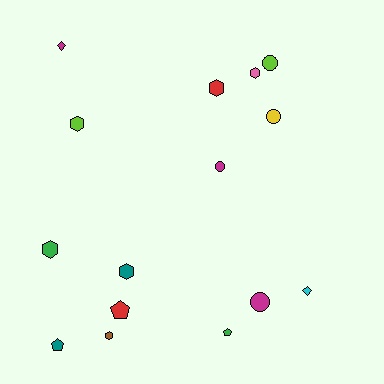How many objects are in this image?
There are 15 objects.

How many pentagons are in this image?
There are 3 pentagons.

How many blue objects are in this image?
There are no blue objects.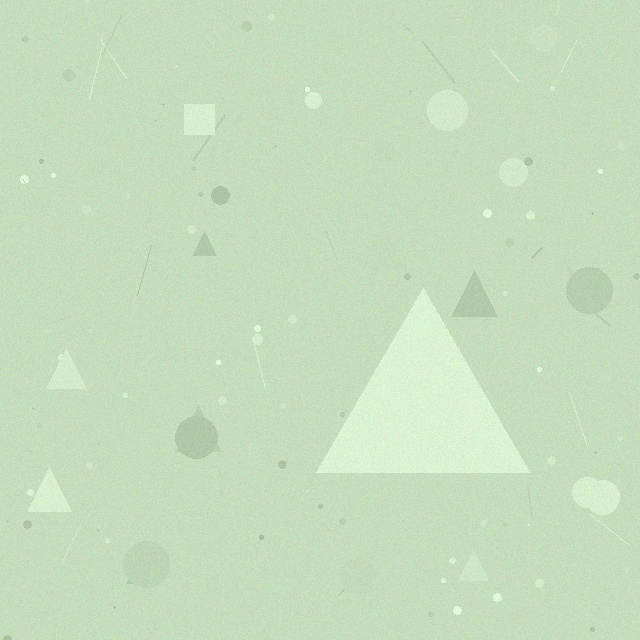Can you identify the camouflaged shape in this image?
The camouflaged shape is a triangle.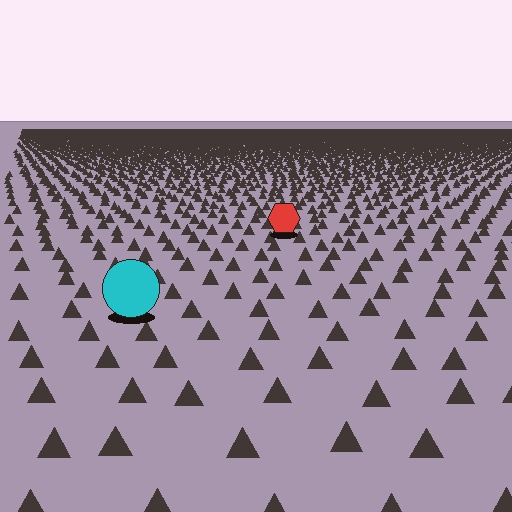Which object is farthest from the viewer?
The red hexagon is farthest from the viewer. It appears smaller and the ground texture around it is denser.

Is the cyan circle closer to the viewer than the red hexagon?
Yes. The cyan circle is closer — you can tell from the texture gradient: the ground texture is coarser near it.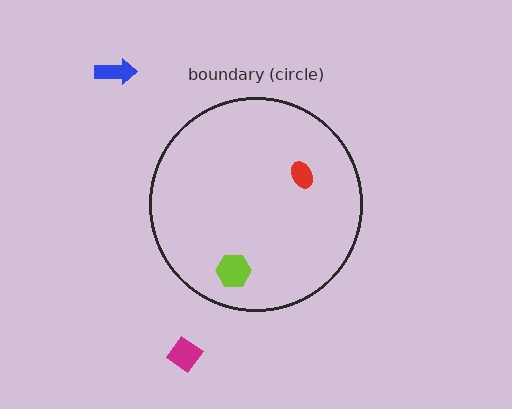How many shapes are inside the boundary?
2 inside, 2 outside.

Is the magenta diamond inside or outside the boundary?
Outside.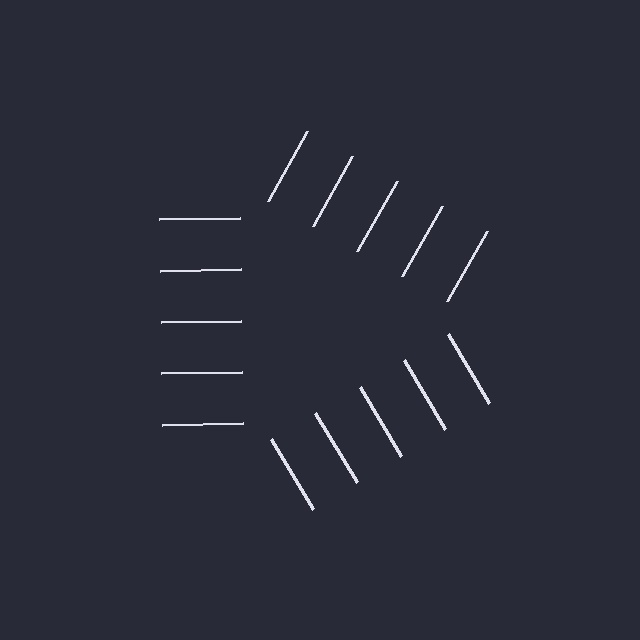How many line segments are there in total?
15 — 5 along each of the 3 edges.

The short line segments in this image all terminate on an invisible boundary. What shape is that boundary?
An illusory triangle — the line segments terminate on its edges but no continuous stroke is drawn.